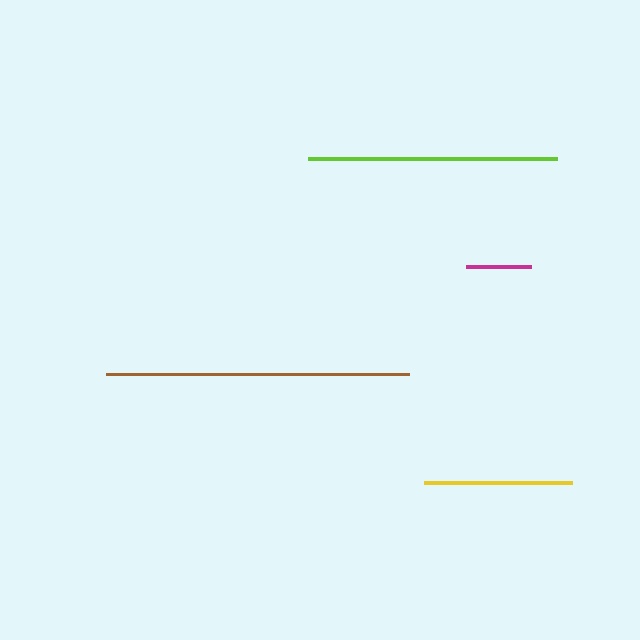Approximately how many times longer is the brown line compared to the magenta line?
The brown line is approximately 4.7 times the length of the magenta line.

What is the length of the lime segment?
The lime segment is approximately 249 pixels long.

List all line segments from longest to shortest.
From longest to shortest: brown, lime, yellow, magenta.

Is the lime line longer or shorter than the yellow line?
The lime line is longer than the yellow line.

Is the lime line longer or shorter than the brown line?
The brown line is longer than the lime line.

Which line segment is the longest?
The brown line is the longest at approximately 303 pixels.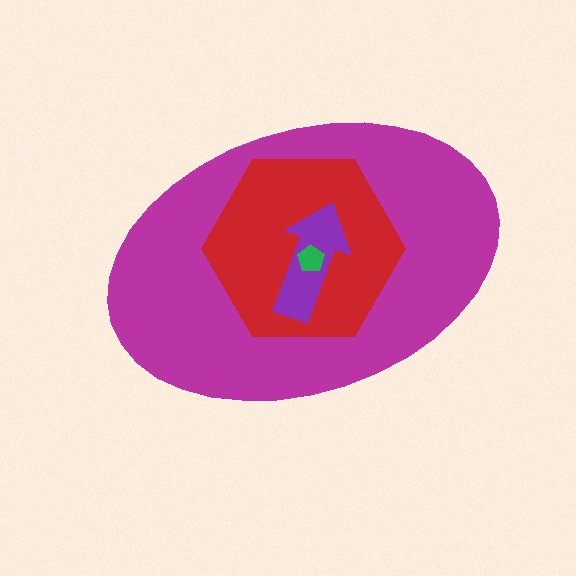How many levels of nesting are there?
4.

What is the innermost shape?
The green pentagon.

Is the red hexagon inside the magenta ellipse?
Yes.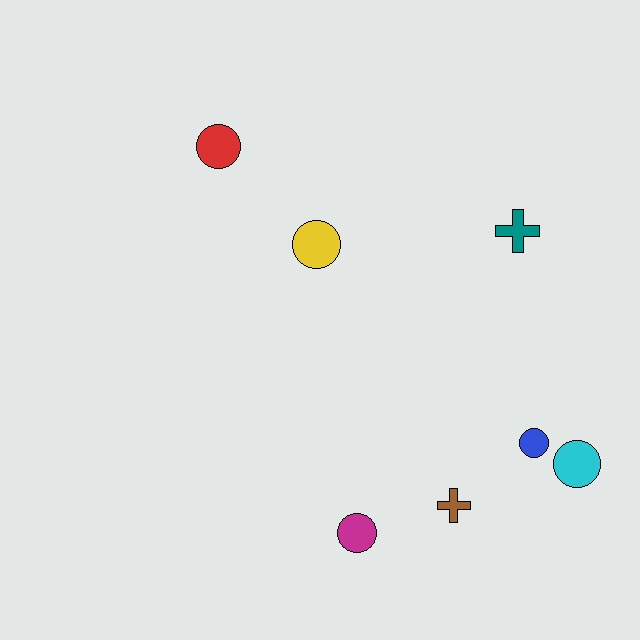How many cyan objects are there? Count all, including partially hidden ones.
There is 1 cyan object.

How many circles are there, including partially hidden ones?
There are 5 circles.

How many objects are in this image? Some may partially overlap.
There are 7 objects.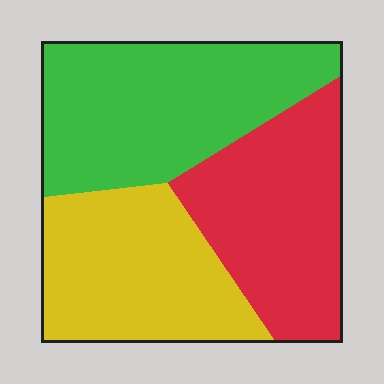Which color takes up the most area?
Green, at roughly 40%.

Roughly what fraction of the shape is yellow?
Yellow covers about 30% of the shape.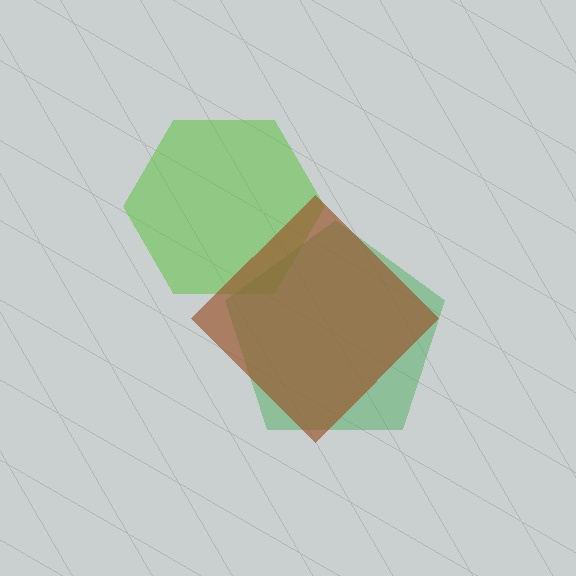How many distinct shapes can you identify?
There are 3 distinct shapes: a lime hexagon, a green pentagon, a brown diamond.